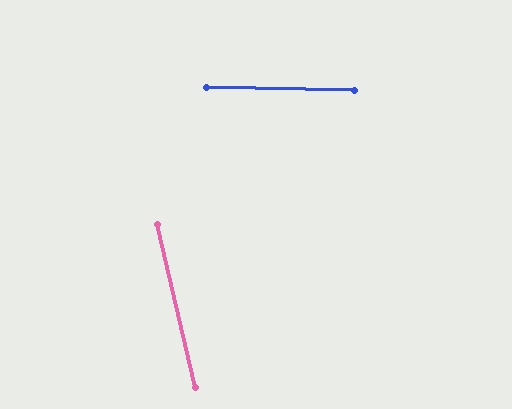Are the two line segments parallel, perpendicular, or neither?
Neither parallel nor perpendicular — they differ by about 76°.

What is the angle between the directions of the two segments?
Approximately 76 degrees.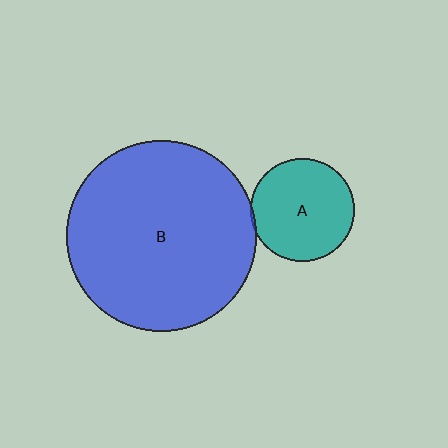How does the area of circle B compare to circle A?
Approximately 3.4 times.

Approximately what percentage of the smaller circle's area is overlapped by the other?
Approximately 5%.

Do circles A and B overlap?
Yes.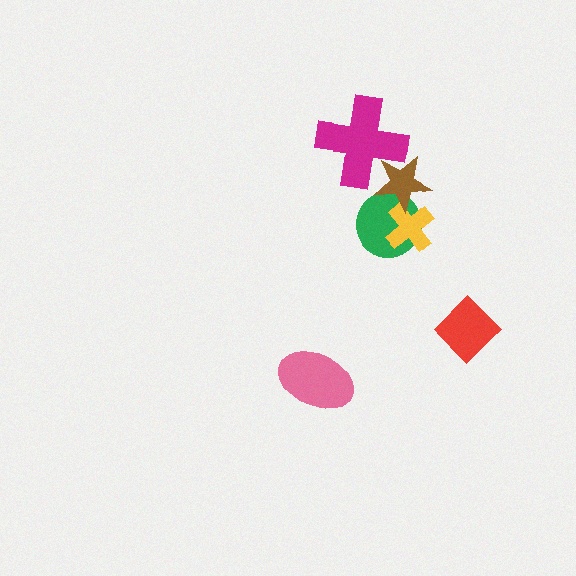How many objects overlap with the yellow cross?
2 objects overlap with the yellow cross.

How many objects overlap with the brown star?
3 objects overlap with the brown star.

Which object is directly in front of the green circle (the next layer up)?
The yellow cross is directly in front of the green circle.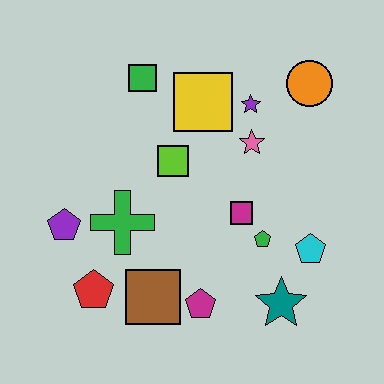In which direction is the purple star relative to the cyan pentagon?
The purple star is above the cyan pentagon.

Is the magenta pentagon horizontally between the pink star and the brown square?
Yes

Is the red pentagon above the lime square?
No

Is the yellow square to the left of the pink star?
Yes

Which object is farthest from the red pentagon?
The orange circle is farthest from the red pentagon.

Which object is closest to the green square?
The yellow square is closest to the green square.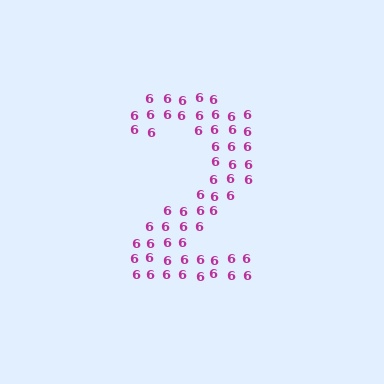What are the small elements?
The small elements are digit 6's.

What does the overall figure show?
The overall figure shows the digit 2.